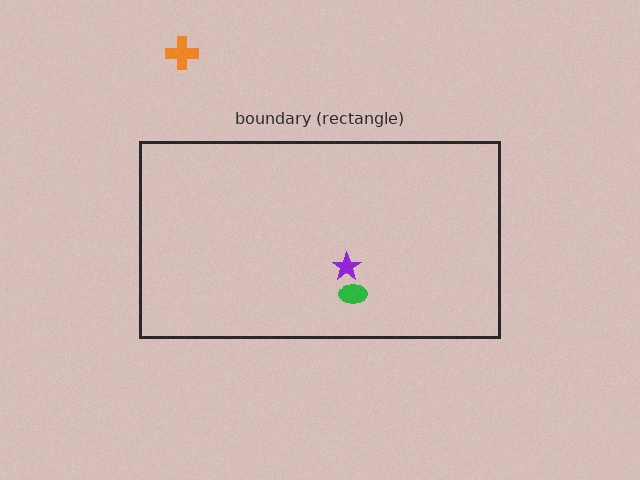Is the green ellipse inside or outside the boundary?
Inside.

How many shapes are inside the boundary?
2 inside, 1 outside.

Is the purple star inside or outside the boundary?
Inside.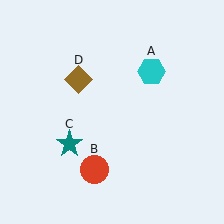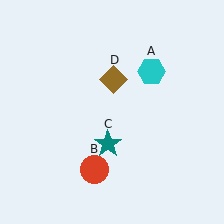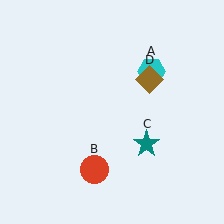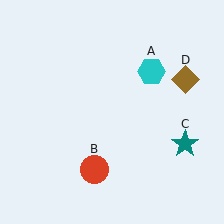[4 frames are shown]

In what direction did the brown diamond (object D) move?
The brown diamond (object D) moved right.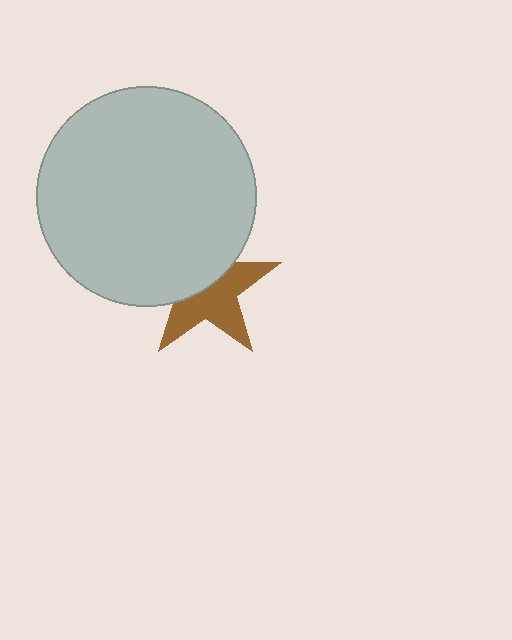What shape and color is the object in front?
The object in front is a light gray circle.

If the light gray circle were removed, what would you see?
You would see the complete brown star.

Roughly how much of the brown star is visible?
About half of it is visible (roughly 54%).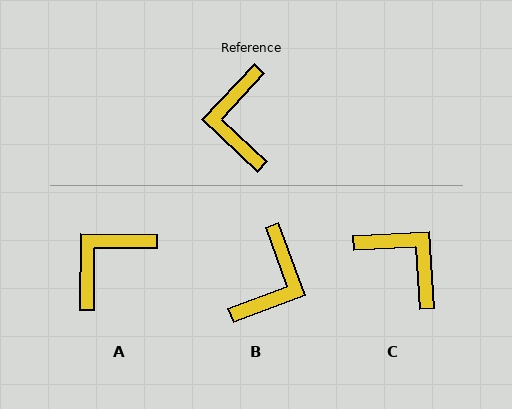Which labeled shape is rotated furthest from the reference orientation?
B, about 153 degrees away.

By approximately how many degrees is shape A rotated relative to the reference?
Approximately 47 degrees clockwise.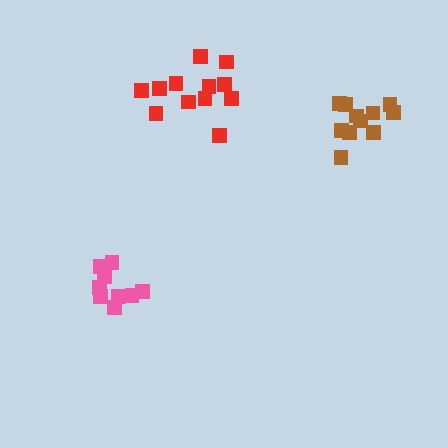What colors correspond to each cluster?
The clusters are colored: pink, red, brown.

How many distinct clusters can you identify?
There are 3 distinct clusters.